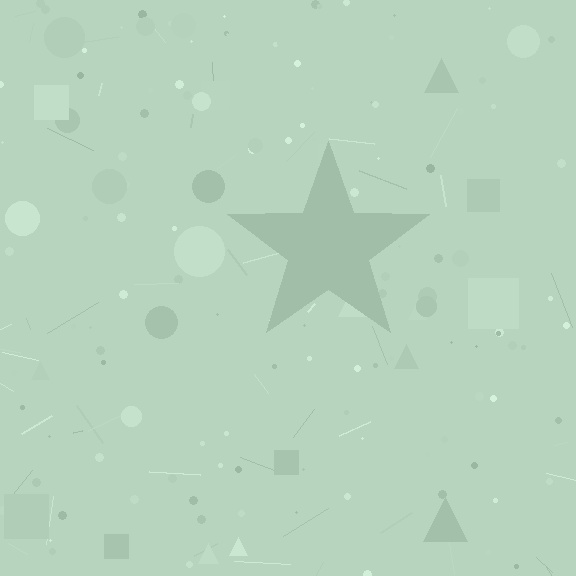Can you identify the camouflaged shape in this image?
The camouflaged shape is a star.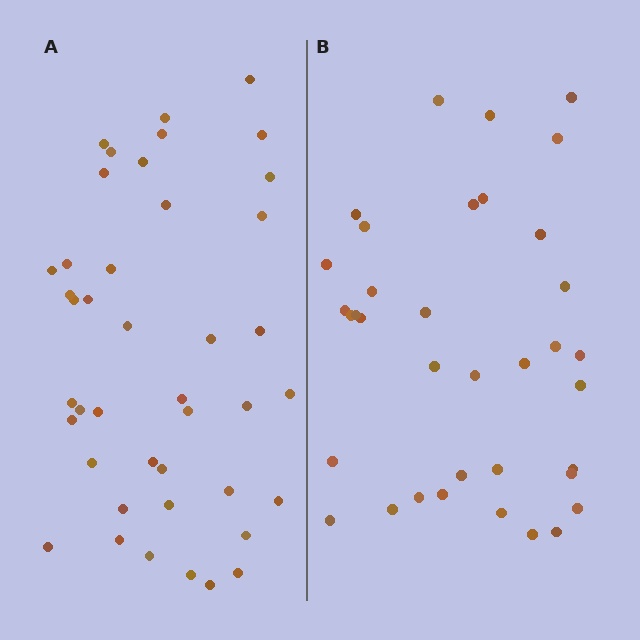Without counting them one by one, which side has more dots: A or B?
Region A (the left region) has more dots.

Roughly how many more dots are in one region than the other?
Region A has about 6 more dots than region B.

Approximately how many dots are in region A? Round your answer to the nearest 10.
About 40 dots. (The exact count is 42, which rounds to 40.)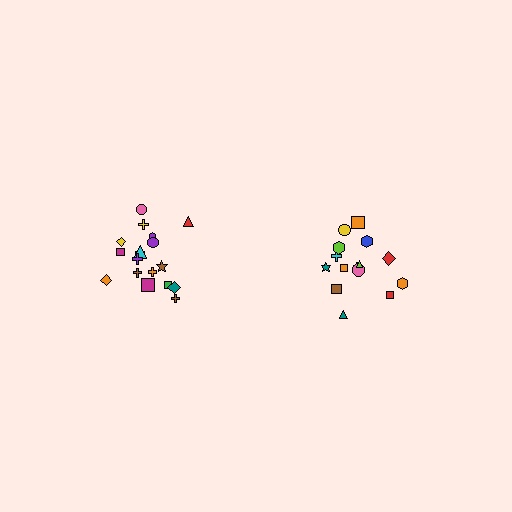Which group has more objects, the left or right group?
The left group.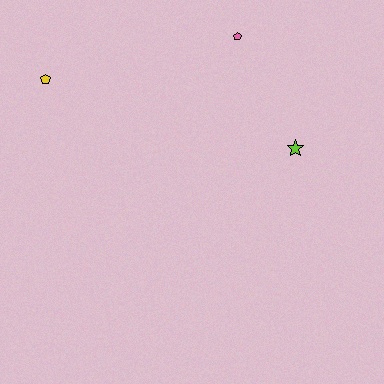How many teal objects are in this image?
There are no teal objects.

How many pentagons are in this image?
There are 2 pentagons.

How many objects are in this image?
There are 3 objects.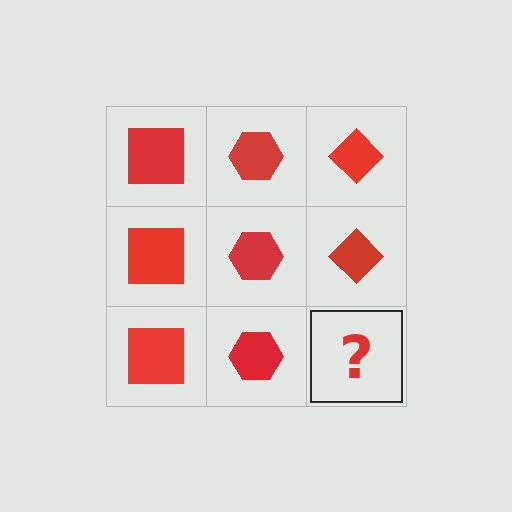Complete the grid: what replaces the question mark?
The question mark should be replaced with a red diamond.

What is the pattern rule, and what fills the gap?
The rule is that each column has a consistent shape. The gap should be filled with a red diamond.